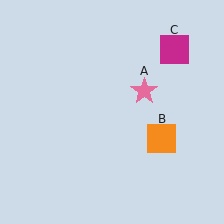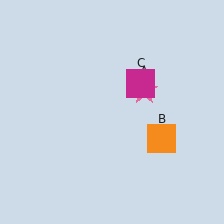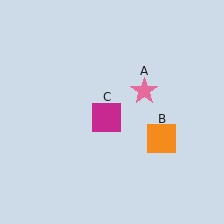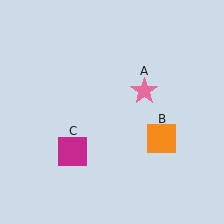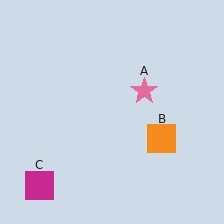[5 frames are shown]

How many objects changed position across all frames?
1 object changed position: magenta square (object C).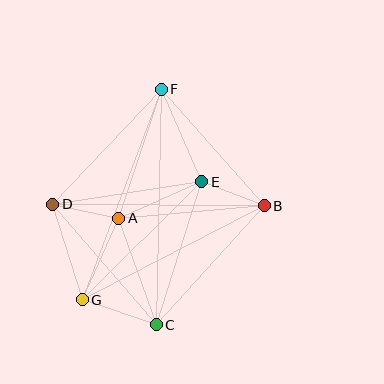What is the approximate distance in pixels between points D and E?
The distance between D and E is approximately 151 pixels.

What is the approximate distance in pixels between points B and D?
The distance between B and D is approximately 212 pixels.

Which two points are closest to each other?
Points B and E are closest to each other.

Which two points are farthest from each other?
Points C and F are farthest from each other.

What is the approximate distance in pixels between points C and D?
The distance between C and D is approximately 159 pixels.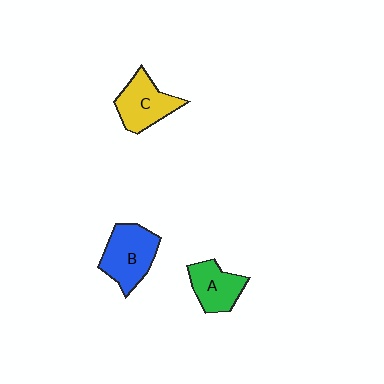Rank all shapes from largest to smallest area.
From largest to smallest: B (blue), C (yellow), A (green).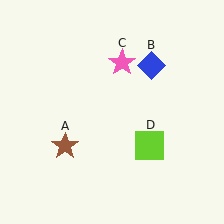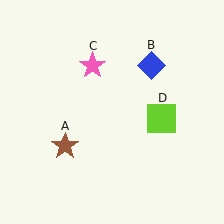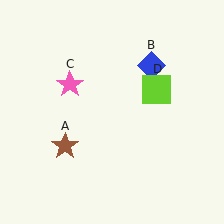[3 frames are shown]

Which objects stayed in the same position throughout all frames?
Brown star (object A) and blue diamond (object B) remained stationary.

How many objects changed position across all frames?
2 objects changed position: pink star (object C), lime square (object D).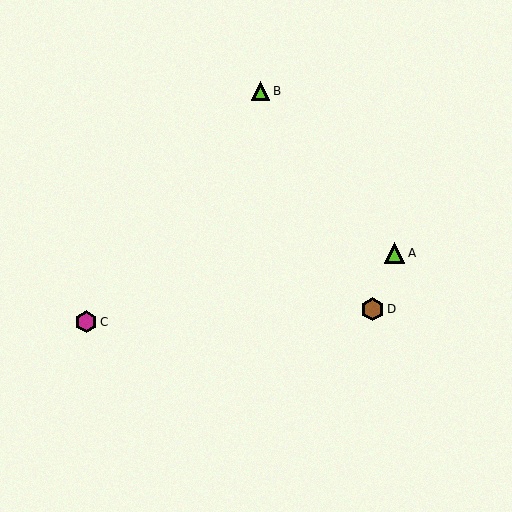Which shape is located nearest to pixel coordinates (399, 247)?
The lime triangle (labeled A) at (395, 253) is nearest to that location.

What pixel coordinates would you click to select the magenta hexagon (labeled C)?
Click at (86, 322) to select the magenta hexagon C.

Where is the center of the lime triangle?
The center of the lime triangle is at (395, 253).